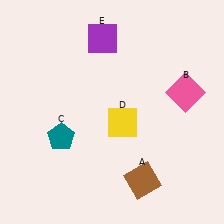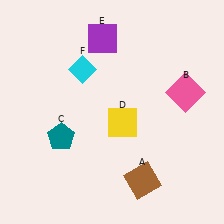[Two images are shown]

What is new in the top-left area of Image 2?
A cyan diamond (F) was added in the top-left area of Image 2.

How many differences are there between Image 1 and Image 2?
There is 1 difference between the two images.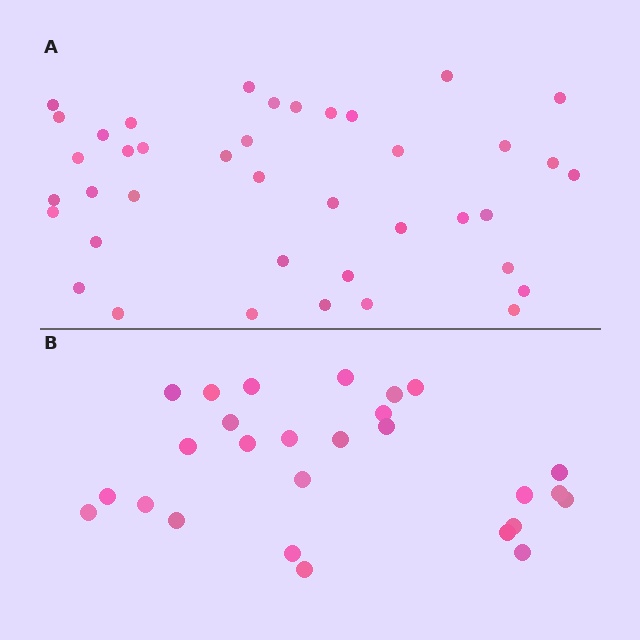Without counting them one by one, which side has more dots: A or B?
Region A (the top region) has more dots.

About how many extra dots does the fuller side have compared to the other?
Region A has approximately 15 more dots than region B.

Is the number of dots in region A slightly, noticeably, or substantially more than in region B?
Region A has substantially more. The ratio is roughly 1.5 to 1.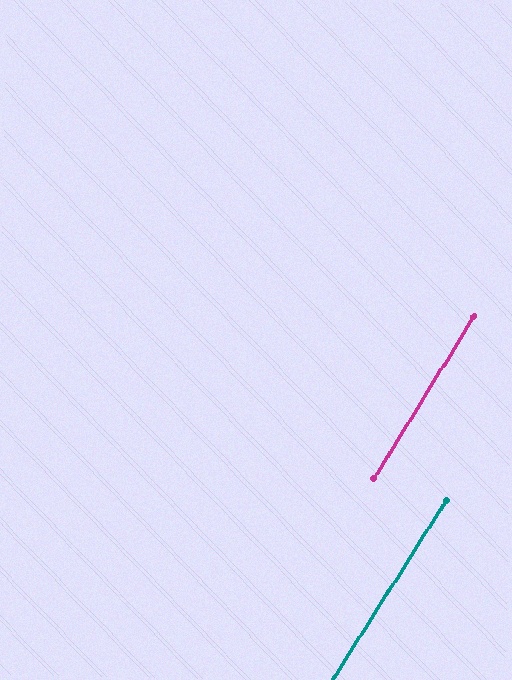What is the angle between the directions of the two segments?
Approximately 0 degrees.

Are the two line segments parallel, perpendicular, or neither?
Parallel — their directions differ by only 0.5°.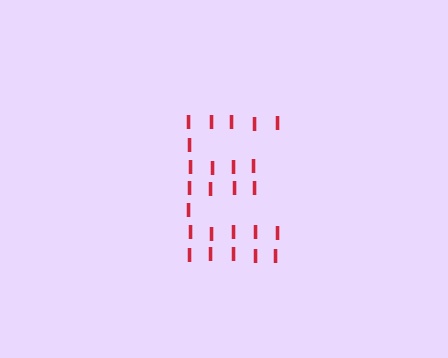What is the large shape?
The large shape is the letter E.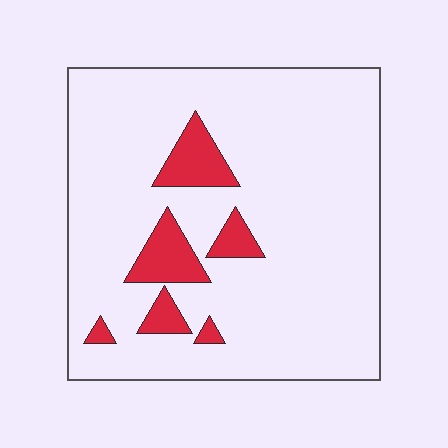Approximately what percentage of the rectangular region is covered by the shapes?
Approximately 10%.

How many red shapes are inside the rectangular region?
6.